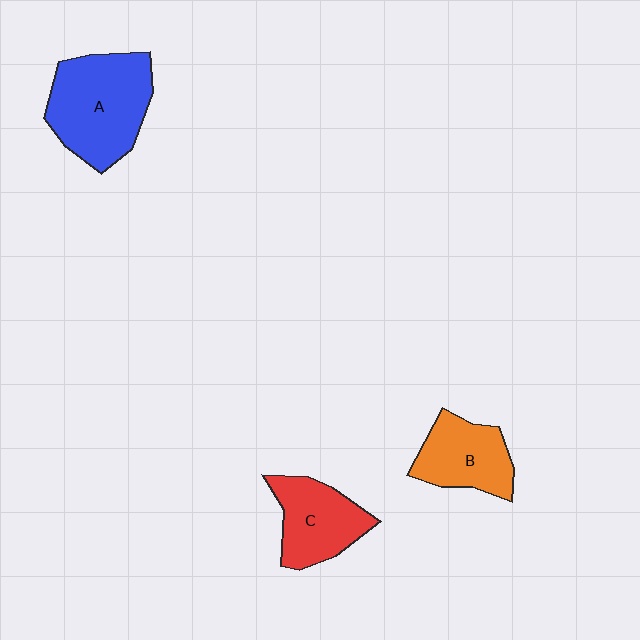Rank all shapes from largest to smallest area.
From largest to smallest: A (blue), C (red), B (orange).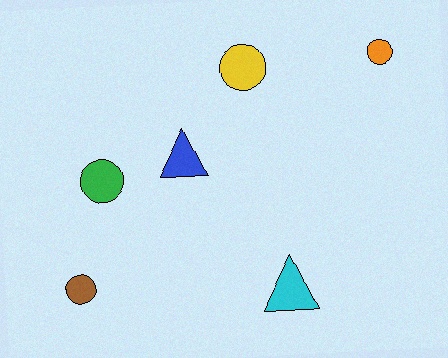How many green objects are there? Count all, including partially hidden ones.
There is 1 green object.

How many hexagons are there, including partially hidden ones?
There are no hexagons.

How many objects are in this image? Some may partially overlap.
There are 6 objects.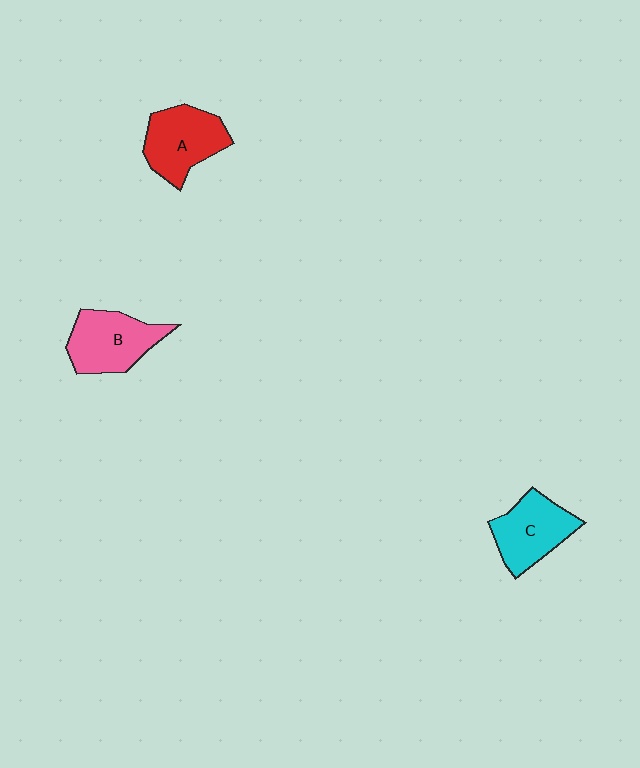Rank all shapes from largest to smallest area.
From largest to smallest: B (pink), A (red), C (cyan).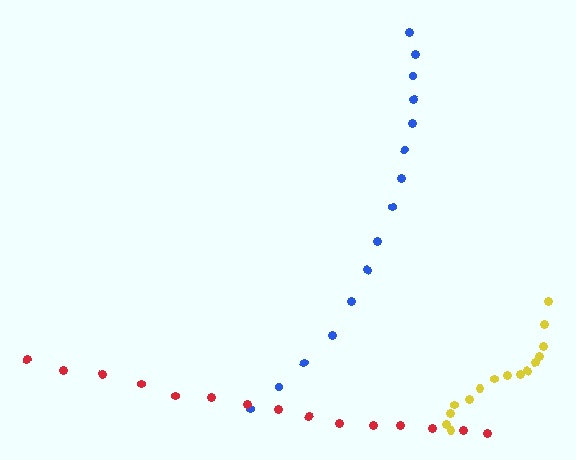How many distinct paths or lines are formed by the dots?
There are 3 distinct paths.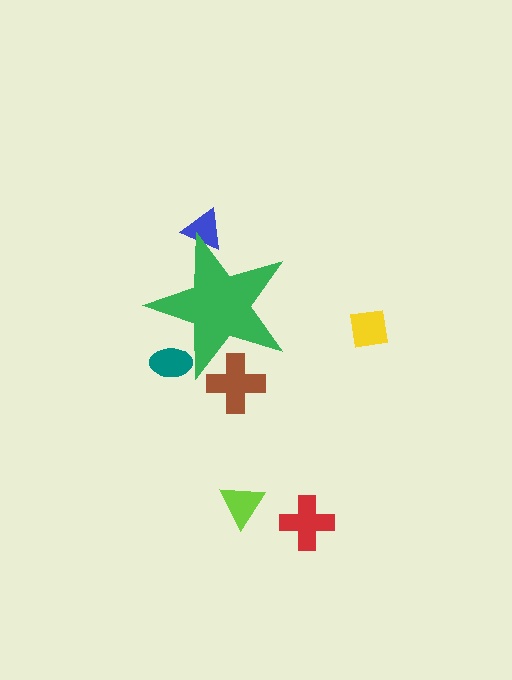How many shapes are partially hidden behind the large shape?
3 shapes are partially hidden.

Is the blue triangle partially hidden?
Yes, the blue triangle is partially hidden behind the green star.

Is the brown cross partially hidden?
Yes, the brown cross is partially hidden behind the green star.